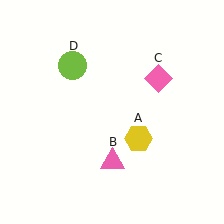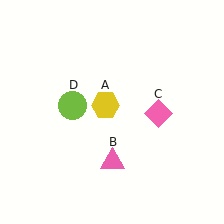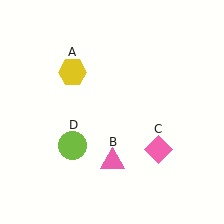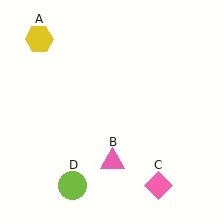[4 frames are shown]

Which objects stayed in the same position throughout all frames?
Pink triangle (object B) remained stationary.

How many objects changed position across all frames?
3 objects changed position: yellow hexagon (object A), pink diamond (object C), lime circle (object D).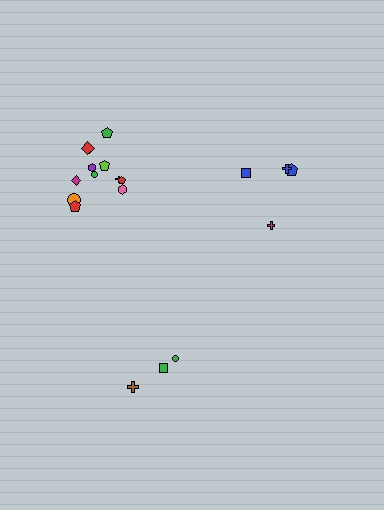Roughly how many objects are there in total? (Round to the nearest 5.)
Roughly 20 objects in total.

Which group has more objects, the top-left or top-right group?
The top-left group.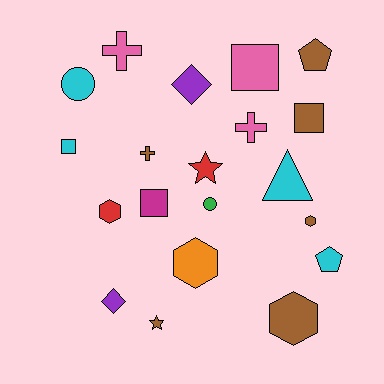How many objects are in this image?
There are 20 objects.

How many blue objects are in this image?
There are no blue objects.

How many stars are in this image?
There are 2 stars.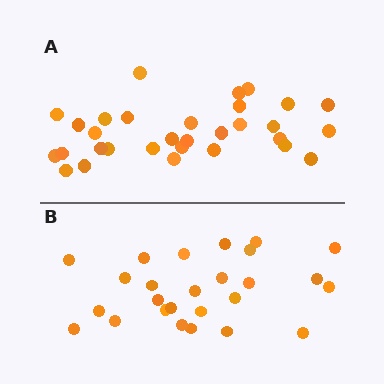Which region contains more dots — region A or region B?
Region A (the top region) has more dots.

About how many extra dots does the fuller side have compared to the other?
Region A has about 5 more dots than region B.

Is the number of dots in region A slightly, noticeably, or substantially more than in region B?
Region A has only slightly more — the two regions are fairly close. The ratio is roughly 1.2 to 1.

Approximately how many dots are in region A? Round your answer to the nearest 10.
About 30 dots. (The exact count is 31, which rounds to 30.)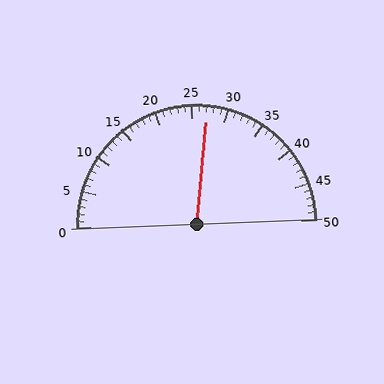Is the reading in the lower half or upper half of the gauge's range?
The reading is in the upper half of the range (0 to 50).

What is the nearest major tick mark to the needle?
The nearest major tick mark is 25.